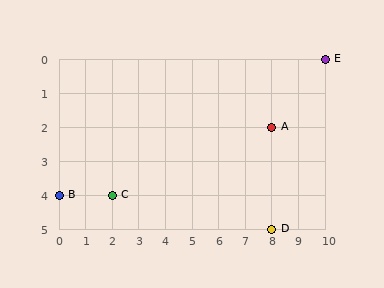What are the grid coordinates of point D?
Point D is at grid coordinates (8, 5).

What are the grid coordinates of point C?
Point C is at grid coordinates (2, 4).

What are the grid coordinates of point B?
Point B is at grid coordinates (0, 4).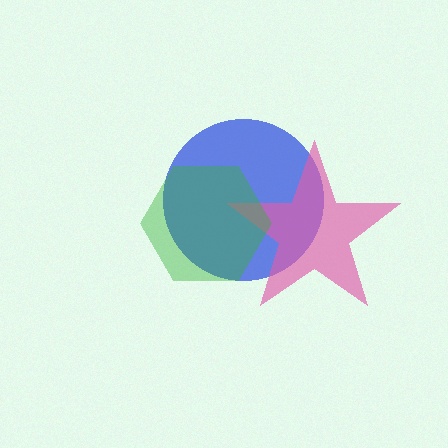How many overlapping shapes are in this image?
There are 3 overlapping shapes in the image.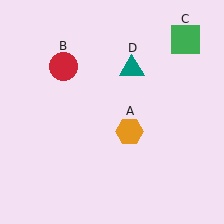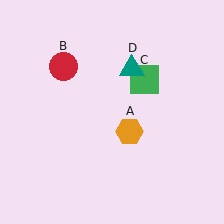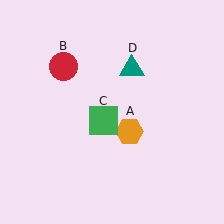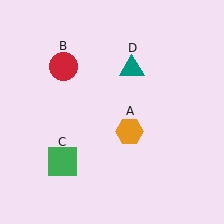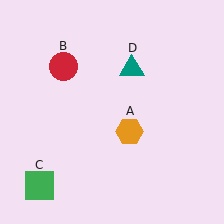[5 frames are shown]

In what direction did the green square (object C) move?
The green square (object C) moved down and to the left.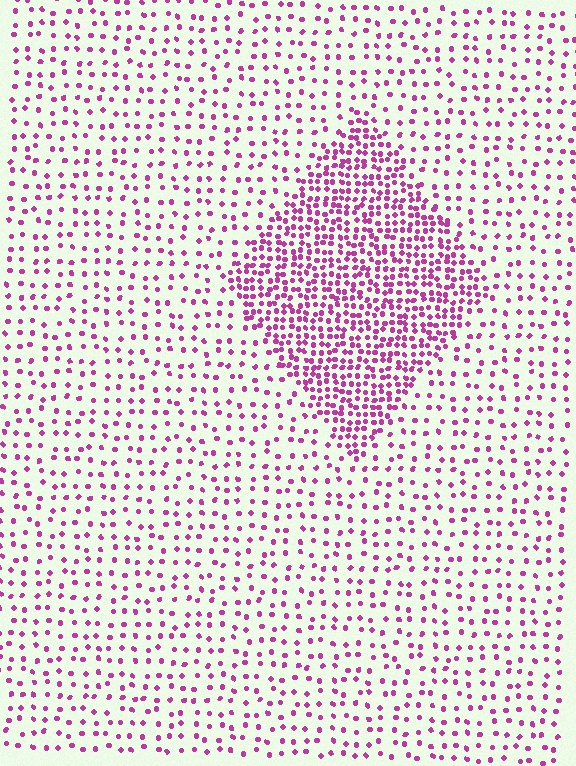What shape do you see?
I see a diamond.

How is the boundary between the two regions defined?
The boundary is defined by a change in element density (approximately 2.6x ratio). All elements are the same color, size, and shape.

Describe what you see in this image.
The image contains small magenta elements arranged at two different densities. A diamond-shaped region is visible where the elements are more densely packed than the surrounding area.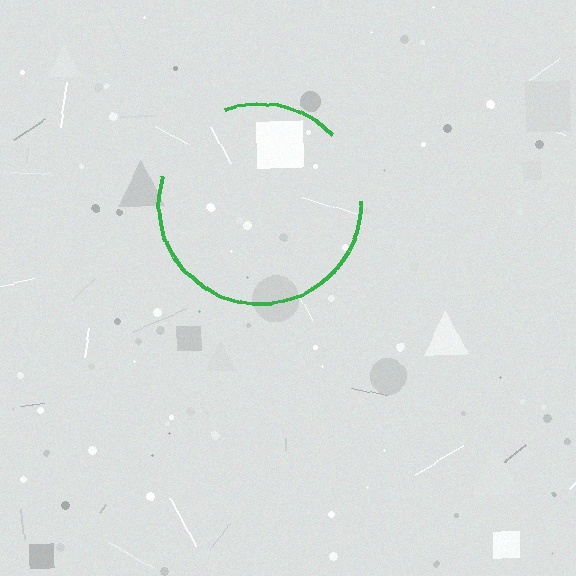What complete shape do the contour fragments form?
The contour fragments form a circle.